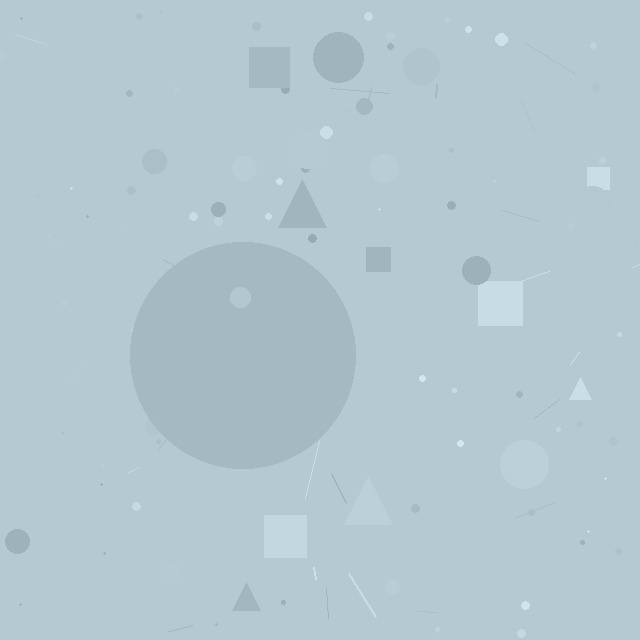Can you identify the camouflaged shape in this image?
The camouflaged shape is a circle.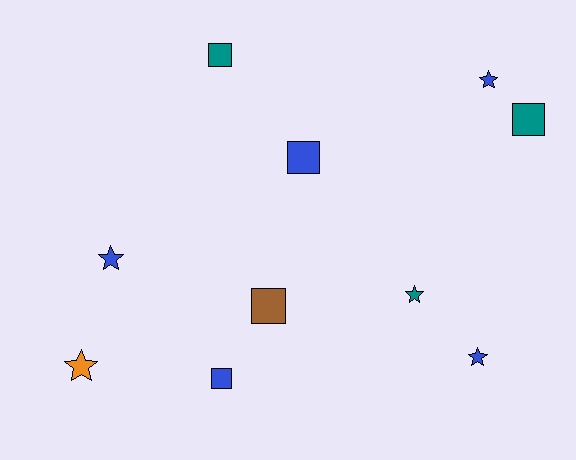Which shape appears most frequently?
Square, with 5 objects.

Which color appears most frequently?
Blue, with 5 objects.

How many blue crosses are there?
There are no blue crosses.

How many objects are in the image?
There are 10 objects.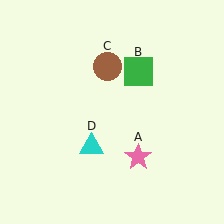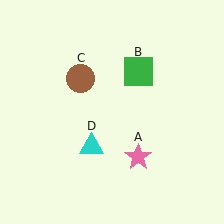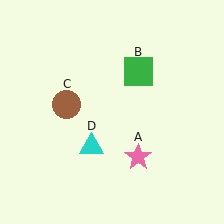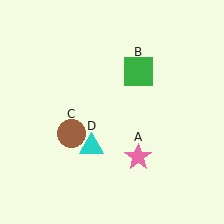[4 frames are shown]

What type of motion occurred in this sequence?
The brown circle (object C) rotated counterclockwise around the center of the scene.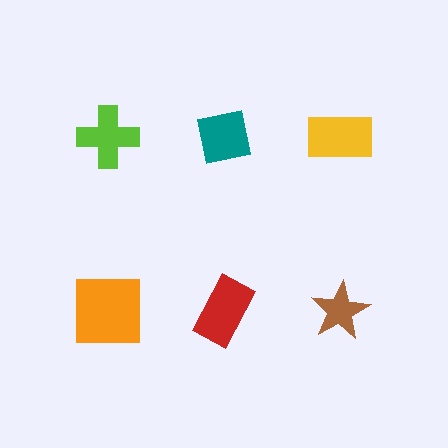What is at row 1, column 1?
A lime cross.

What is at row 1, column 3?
A yellow rectangle.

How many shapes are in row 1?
3 shapes.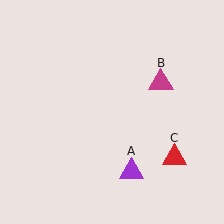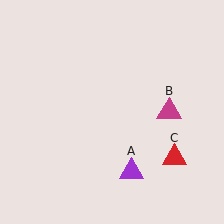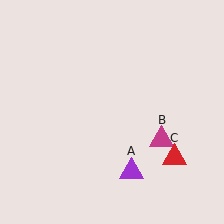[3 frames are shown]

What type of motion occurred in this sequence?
The magenta triangle (object B) rotated clockwise around the center of the scene.